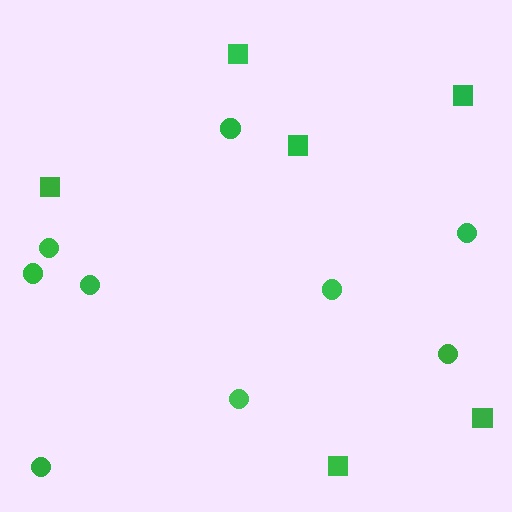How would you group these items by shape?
There are 2 groups: one group of squares (6) and one group of circles (9).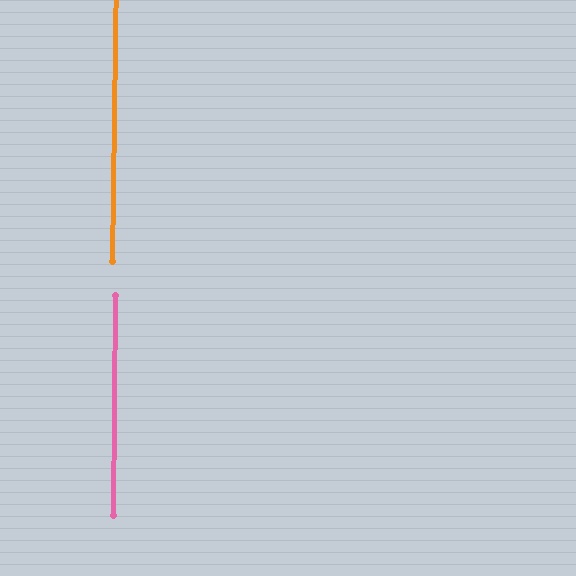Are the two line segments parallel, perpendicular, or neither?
Parallel — their directions differ by only 0.2°.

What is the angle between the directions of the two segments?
Approximately 0 degrees.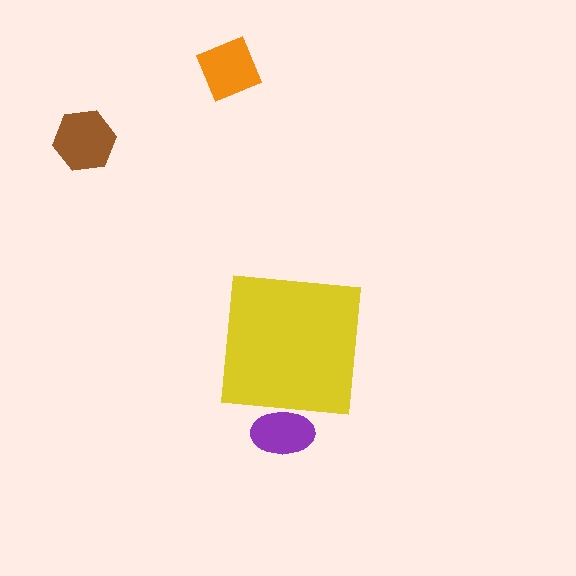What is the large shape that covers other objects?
A yellow square.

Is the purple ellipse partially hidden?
Yes, the purple ellipse is partially hidden behind the yellow square.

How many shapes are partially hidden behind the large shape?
1 shape is partially hidden.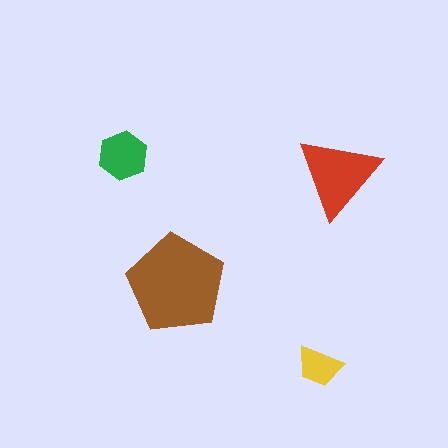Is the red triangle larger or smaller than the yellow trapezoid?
Larger.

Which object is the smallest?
The yellow trapezoid.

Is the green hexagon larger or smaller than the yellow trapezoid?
Larger.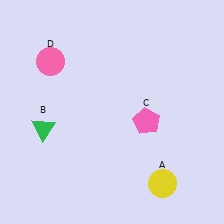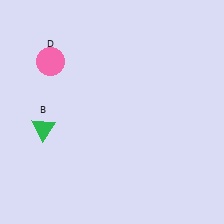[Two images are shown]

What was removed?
The yellow circle (A), the pink pentagon (C) were removed in Image 2.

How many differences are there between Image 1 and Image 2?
There are 2 differences between the two images.